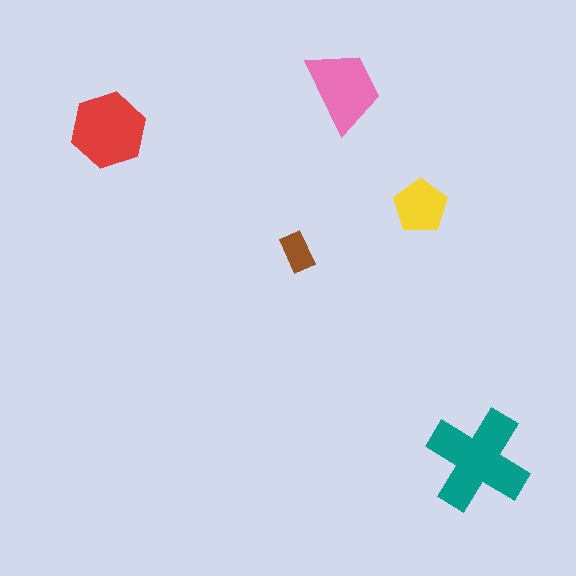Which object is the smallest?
The brown rectangle.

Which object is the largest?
The teal cross.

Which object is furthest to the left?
The red hexagon is leftmost.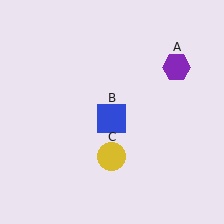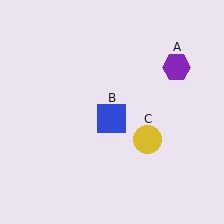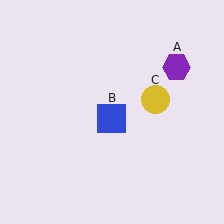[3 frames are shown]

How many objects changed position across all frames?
1 object changed position: yellow circle (object C).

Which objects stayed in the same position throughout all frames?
Purple hexagon (object A) and blue square (object B) remained stationary.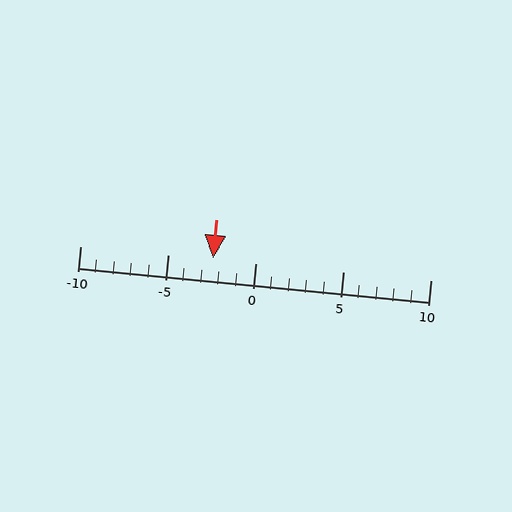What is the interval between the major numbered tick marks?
The major tick marks are spaced 5 units apart.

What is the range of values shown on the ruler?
The ruler shows values from -10 to 10.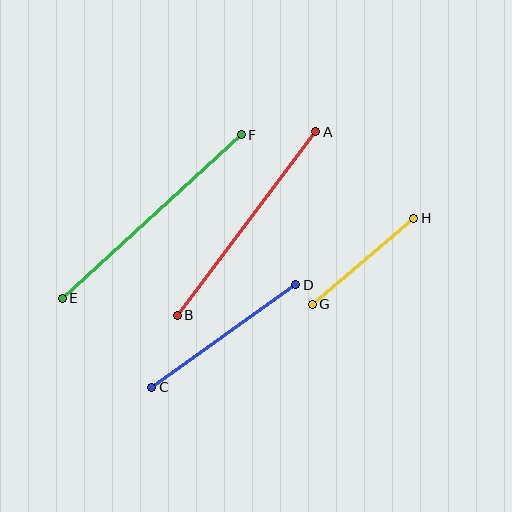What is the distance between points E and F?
The distance is approximately 242 pixels.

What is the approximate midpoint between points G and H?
The midpoint is at approximately (363, 261) pixels.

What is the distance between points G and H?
The distance is approximately 133 pixels.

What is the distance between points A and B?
The distance is approximately 230 pixels.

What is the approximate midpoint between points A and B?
The midpoint is at approximately (246, 223) pixels.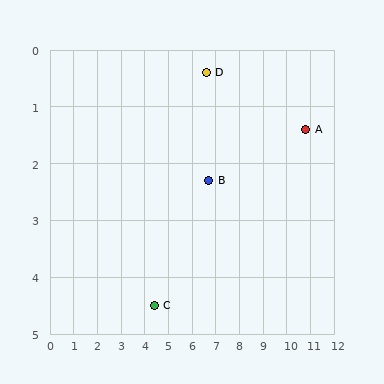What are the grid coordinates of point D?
Point D is at approximately (6.6, 0.4).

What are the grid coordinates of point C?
Point C is at approximately (4.4, 4.5).